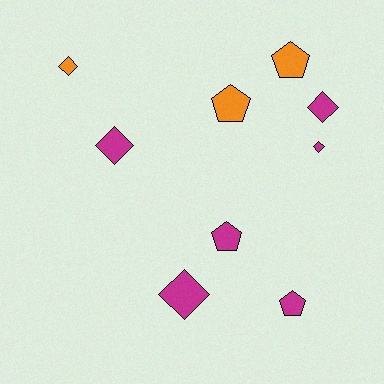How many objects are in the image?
There are 9 objects.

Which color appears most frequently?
Magenta, with 6 objects.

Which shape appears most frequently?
Diamond, with 5 objects.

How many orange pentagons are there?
There are 2 orange pentagons.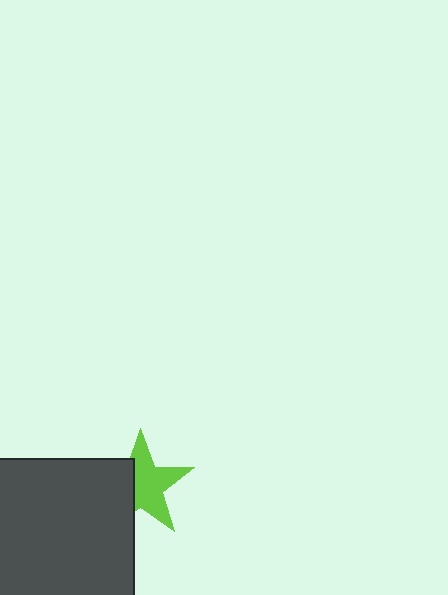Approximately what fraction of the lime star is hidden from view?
Roughly 38% of the lime star is hidden behind the dark gray square.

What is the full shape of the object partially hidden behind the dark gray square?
The partially hidden object is a lime star.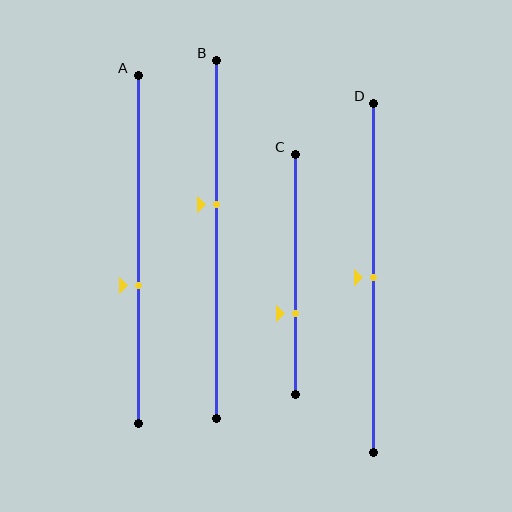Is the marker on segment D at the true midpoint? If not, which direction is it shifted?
Yes, the marker on segment D is at the true midpoint.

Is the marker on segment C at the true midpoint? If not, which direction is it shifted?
No, the marker on segment C is shifted downward by about 17% of the segment length.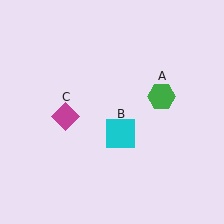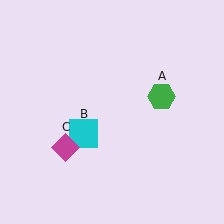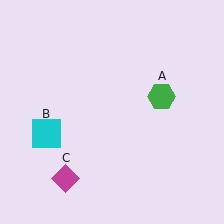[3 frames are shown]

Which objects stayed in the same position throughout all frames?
Green hexagon (object A) remained stationary.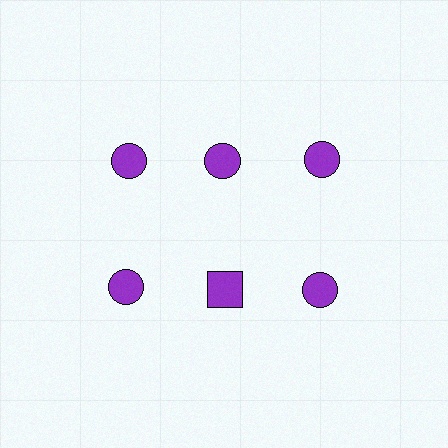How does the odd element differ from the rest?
It has a different shape: square instead of circle.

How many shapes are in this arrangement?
There are 6 shapes arranged in a grid pattern.